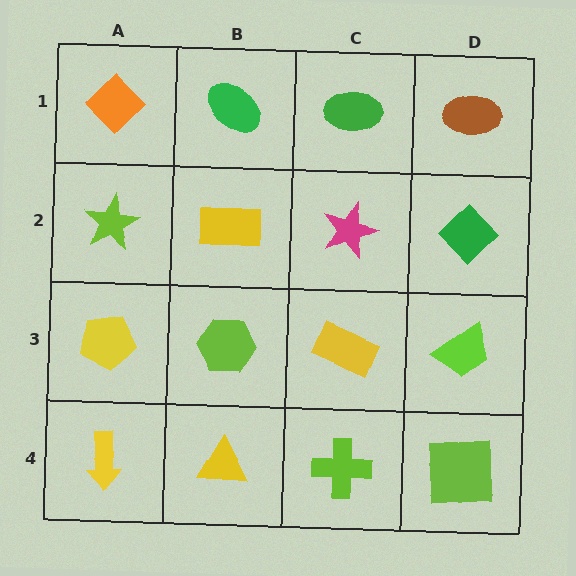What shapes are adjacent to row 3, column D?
A green diamond (row 2, column D), a lime square (row 4, column D), a yellow rectangle (row 3, column C).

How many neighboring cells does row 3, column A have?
3.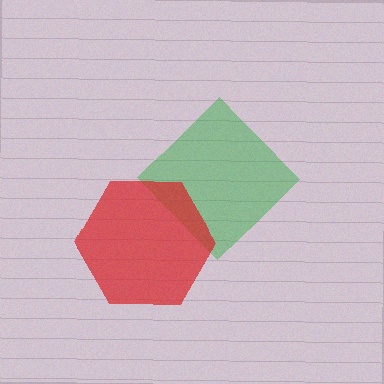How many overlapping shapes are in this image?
There are 2 overlapping shapes in the image.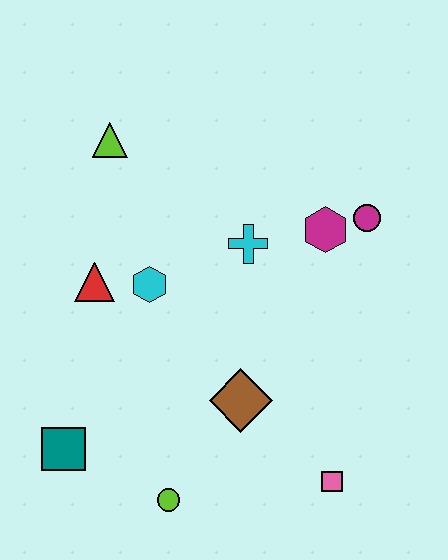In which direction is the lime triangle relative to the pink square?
The lime triangle is above the pink square.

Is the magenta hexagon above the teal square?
Yes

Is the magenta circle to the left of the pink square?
No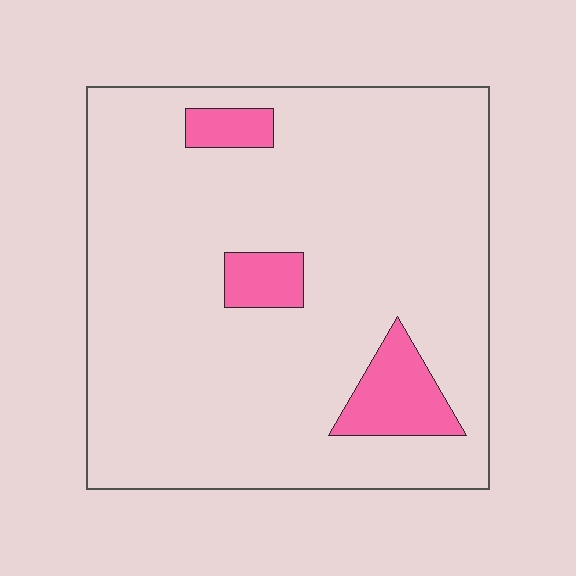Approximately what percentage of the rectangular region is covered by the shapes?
Approximately 10%.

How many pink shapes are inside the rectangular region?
3.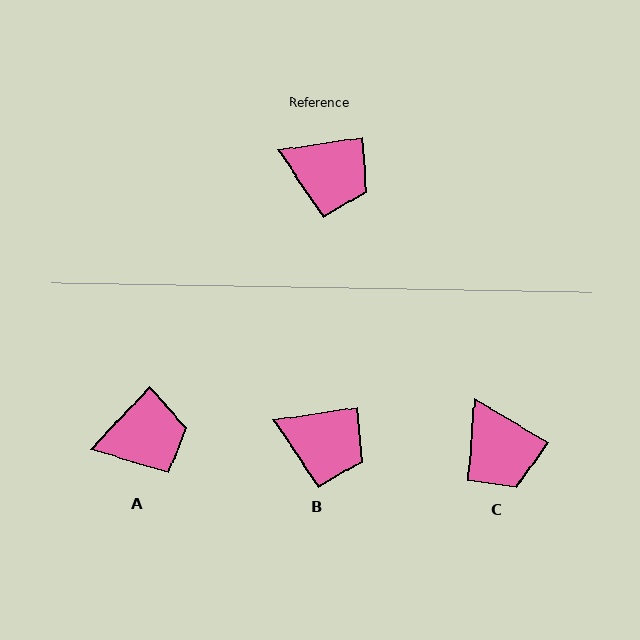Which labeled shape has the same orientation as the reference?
B.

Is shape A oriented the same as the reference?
No, it is off by about 39 degrees.